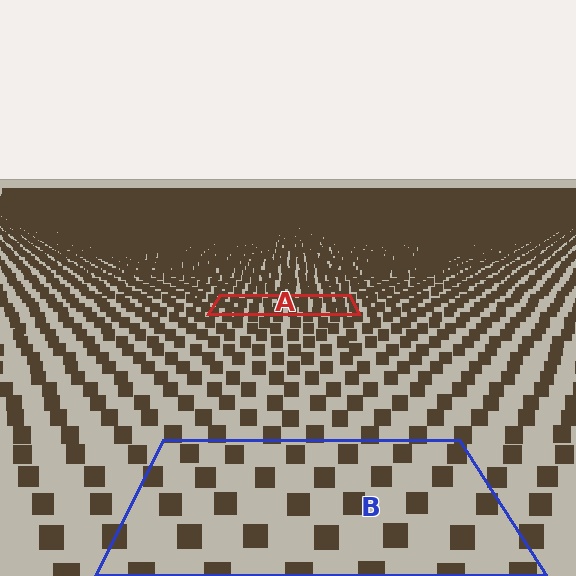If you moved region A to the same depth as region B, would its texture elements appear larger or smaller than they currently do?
They would appear larger. At a closer depth, the same texture elements are projected at a bigger on-screen size.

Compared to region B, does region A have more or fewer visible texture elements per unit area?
Region A has more texture elements per unit area — they are packed more densely because it is farther away.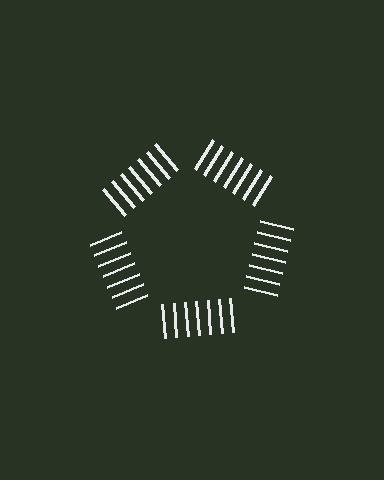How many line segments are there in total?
35 — 7 along each of the 5 edges.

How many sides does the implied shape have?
5 sides — the line-ends trace a pentagon.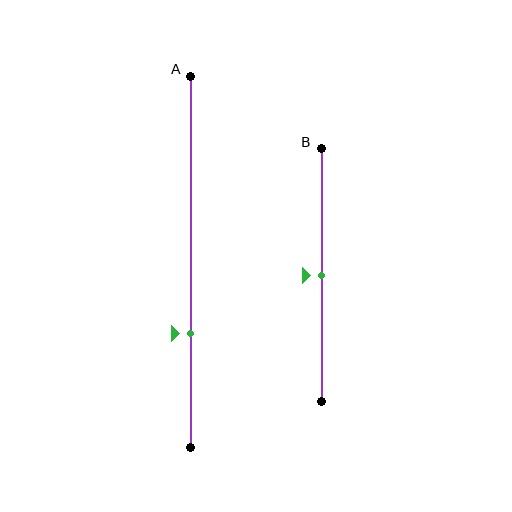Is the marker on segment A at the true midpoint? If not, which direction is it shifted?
No, the marker on segment A is shifted downward by about 19% of the segment length.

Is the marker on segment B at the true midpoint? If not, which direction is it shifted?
Yes, the marker on segment B is at the true midpoint.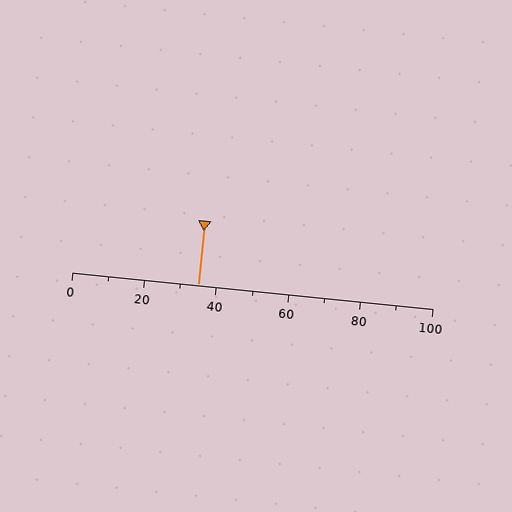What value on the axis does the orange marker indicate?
The marker indicates approximately 35.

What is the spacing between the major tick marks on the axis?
The major ticks are spaced 20 apart.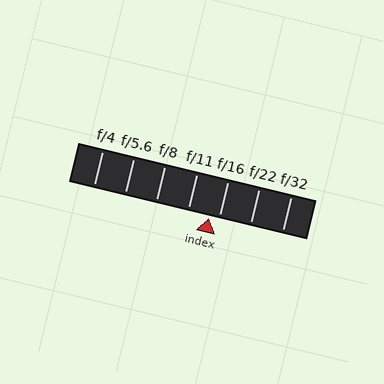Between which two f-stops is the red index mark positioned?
The index mark is between f/11 and f/16.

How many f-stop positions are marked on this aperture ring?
There are 7 f-stop positions marked.